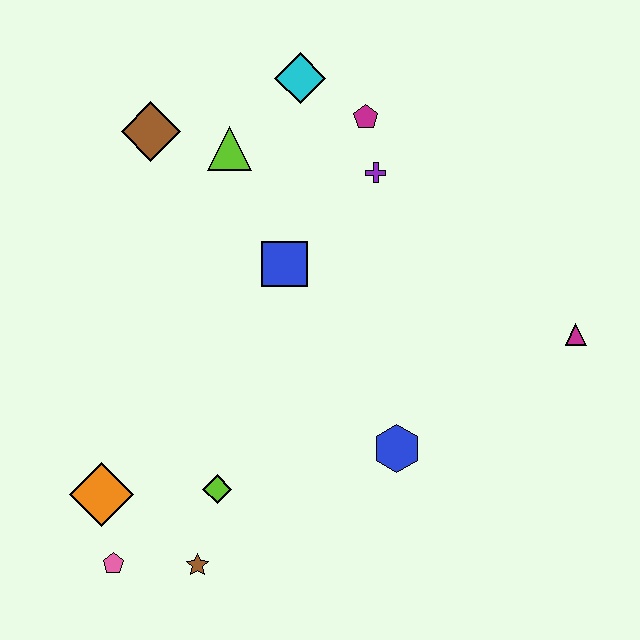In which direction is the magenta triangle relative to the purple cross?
The magenta triangle is to the right of the purple cross.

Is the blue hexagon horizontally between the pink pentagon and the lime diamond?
No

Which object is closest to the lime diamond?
The brown star is closest to the lime diamond.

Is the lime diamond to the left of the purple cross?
Yes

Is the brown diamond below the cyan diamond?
Yes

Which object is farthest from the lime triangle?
The pink pentagon is farthest from the lime triangle.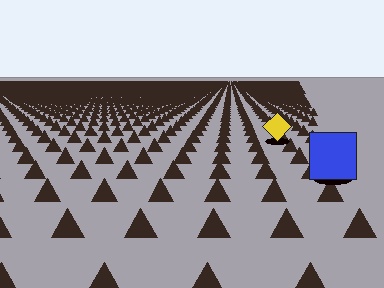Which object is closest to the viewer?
The blue square is closest. The texture marks near it are larger and more spread out.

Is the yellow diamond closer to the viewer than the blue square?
No. The blue square is closer — you can tell from the texture gradient: the ground texture is coarser near it.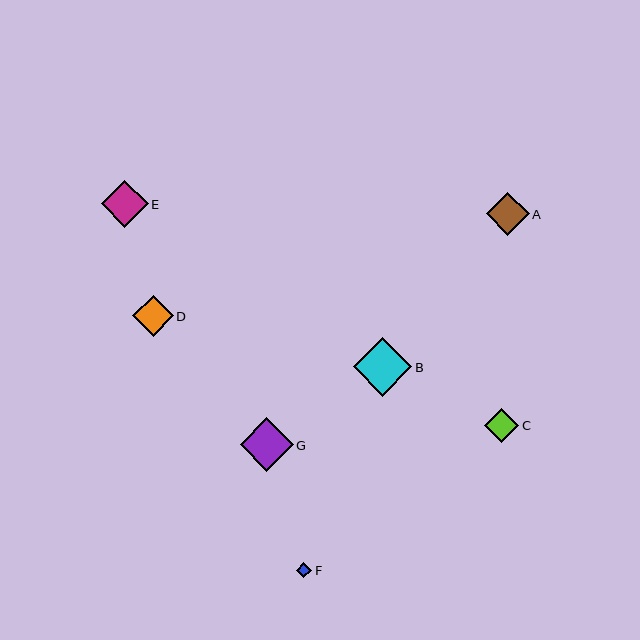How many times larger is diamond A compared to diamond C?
Diamond A is approximately 1.3 times the size of diamond C.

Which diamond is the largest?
Diamond B is the largest with a size of approximately 59 pixels.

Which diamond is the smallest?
Diamond F is the smallest with a size of approximately 15 pixels.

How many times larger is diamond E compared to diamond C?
Diamond E is approximately 1.4 times the size of diamond C.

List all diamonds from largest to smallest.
From largest to smallest: B, G, E, A, D, C, F.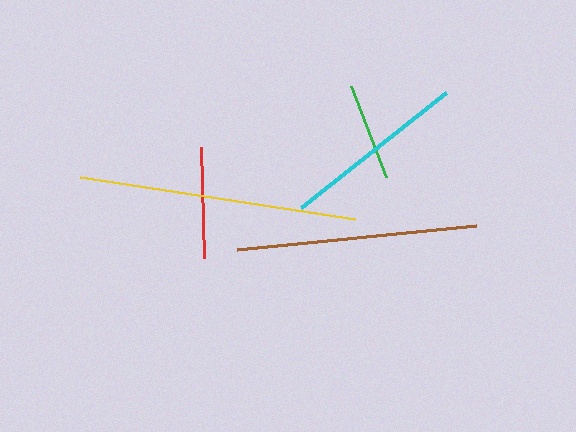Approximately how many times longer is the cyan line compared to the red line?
The cyan line is approximately 1.7 times the length of the red line.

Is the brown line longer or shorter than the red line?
The brown line is longer than the red line.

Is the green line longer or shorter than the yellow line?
The yellow line is longer than the green line.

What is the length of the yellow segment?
The yellow segment is approximately 278 pixels long.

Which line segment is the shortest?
The green line is the shortest at approximately 98 pixels.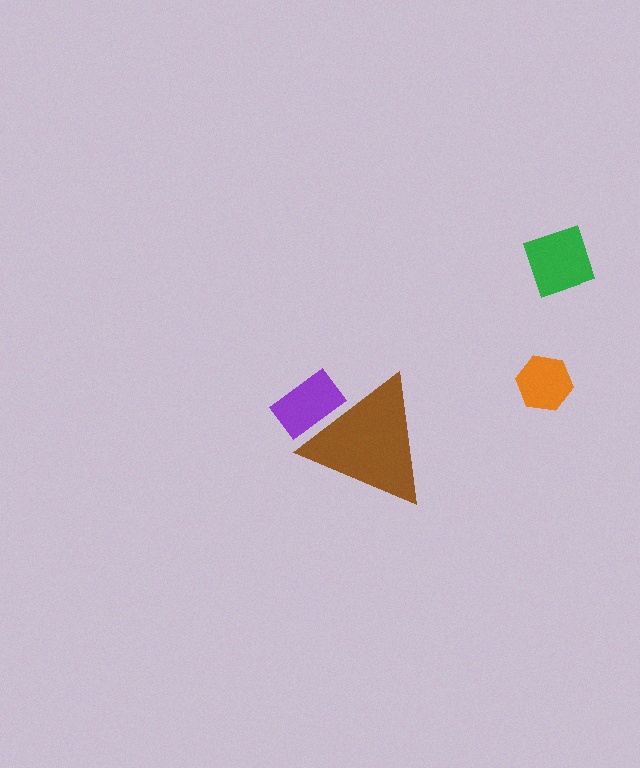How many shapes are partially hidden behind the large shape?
1 shape is partially hidden.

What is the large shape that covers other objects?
A brown triangle.